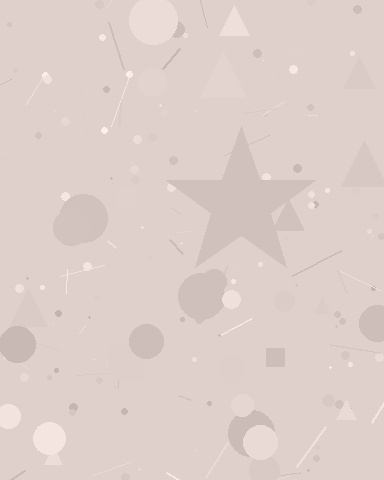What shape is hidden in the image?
A star is hidden in the image.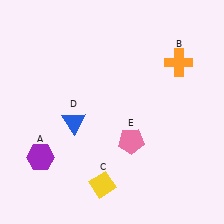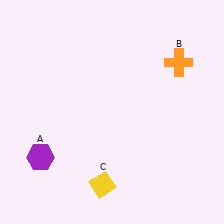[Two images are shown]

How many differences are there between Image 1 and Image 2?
There are 2 differences between the two images.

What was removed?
The blue triangle (D), the pink pentagon (E) were removed in Image 2.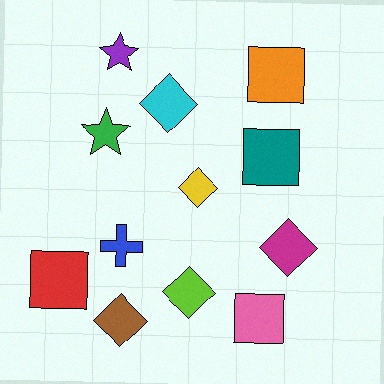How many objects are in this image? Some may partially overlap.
There are 12 objects.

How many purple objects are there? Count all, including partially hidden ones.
There is 1 purple object.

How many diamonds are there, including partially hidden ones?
There are 5 diamonds.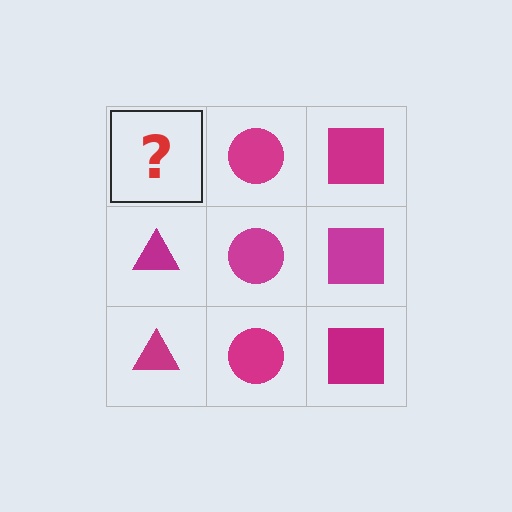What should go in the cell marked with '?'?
The missing cell should contain a magenta triangle.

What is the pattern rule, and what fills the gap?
The rule is that each column has a consistent shape. The gap should be filled with a magenta triangle.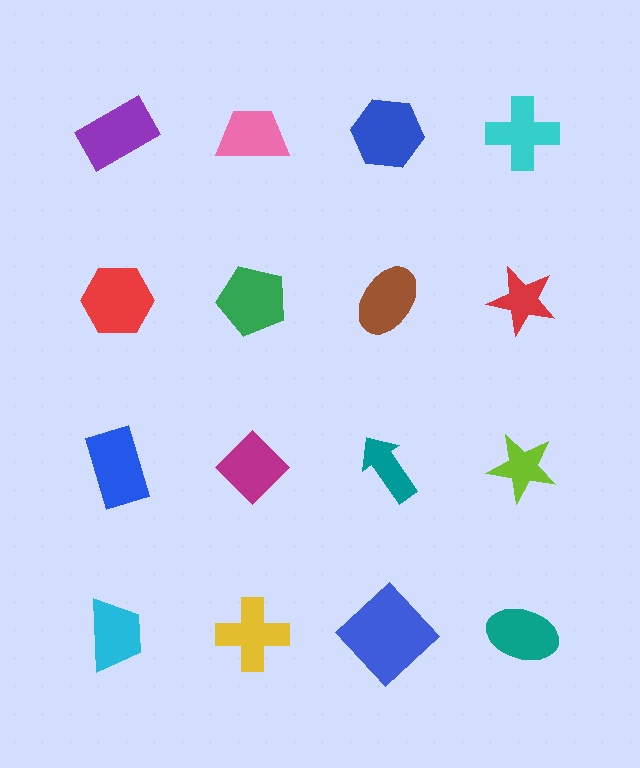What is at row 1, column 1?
A purple rectangle.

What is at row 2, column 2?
A green pentagon.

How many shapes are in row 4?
4 shapes.